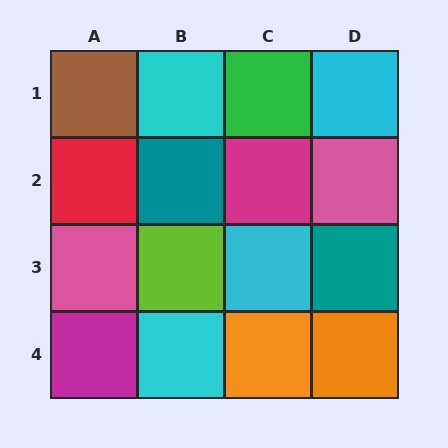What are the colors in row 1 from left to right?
Brown, cyan, green, cyan.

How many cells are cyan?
4 cells are cyan.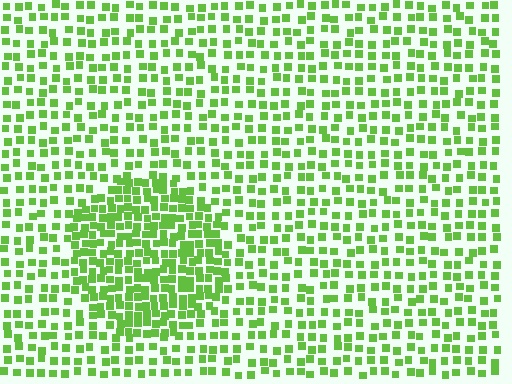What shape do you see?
I see a circle.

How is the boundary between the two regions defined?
The boundary is defined by a change in element density (approximately 1.9x ratio). All elements are the same color, size, and shape.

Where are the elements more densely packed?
The elements are more densely packed inside the circle boundary.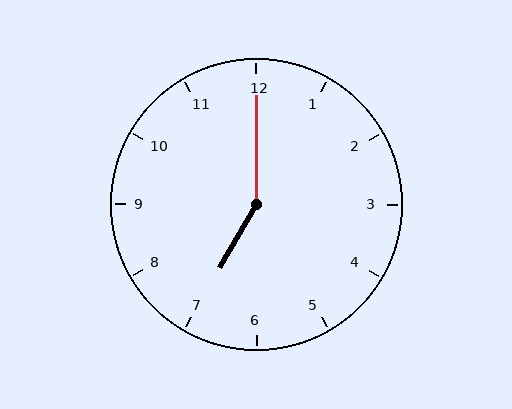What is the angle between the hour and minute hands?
Approximately 150 degrees.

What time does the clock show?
7:00.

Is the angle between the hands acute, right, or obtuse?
It is obtuse.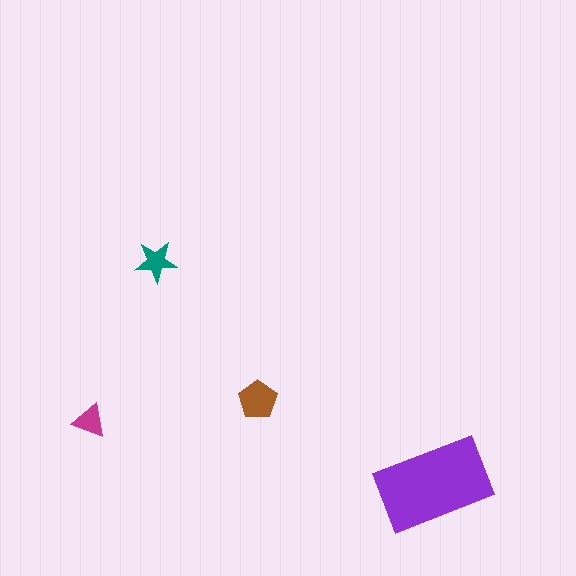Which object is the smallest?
The magenta triangle.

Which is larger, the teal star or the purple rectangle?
The purple rectangle.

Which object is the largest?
The purple rectangle.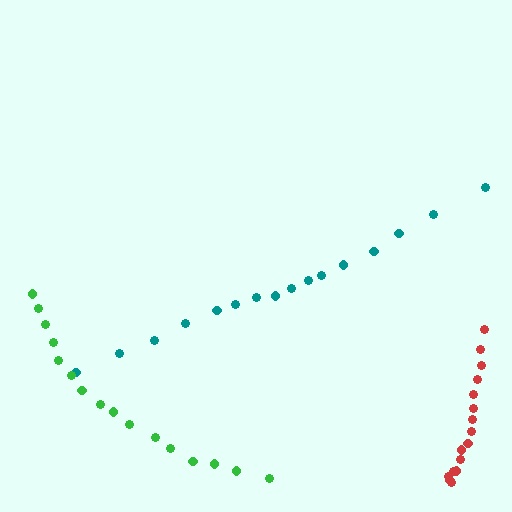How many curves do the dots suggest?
There are 3 distinct paths.